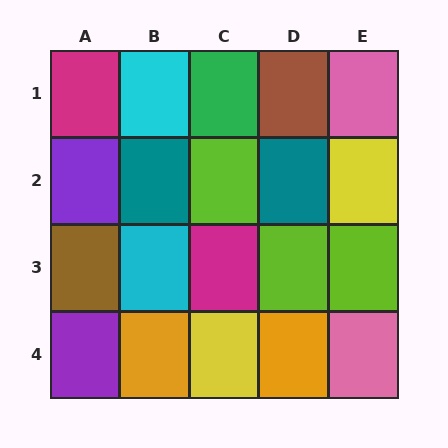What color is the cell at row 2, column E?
Yellow.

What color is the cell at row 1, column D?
Brown.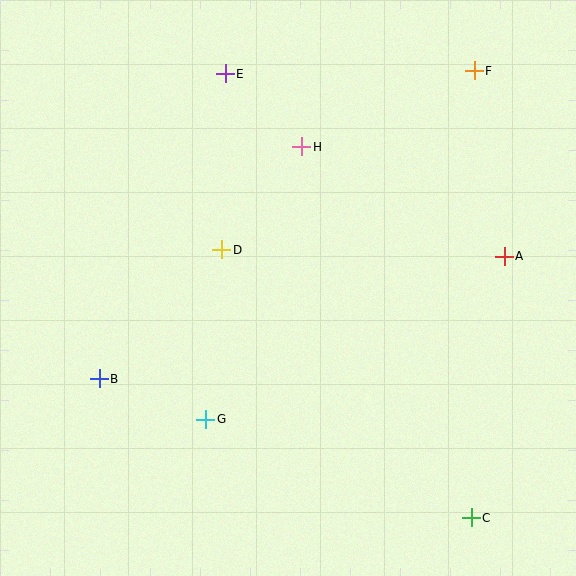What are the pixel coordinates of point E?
Point E is at (225, 74).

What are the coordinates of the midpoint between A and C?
The midpoint between A and C is at (488, 387).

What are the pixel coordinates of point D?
Point D is at (222, 250).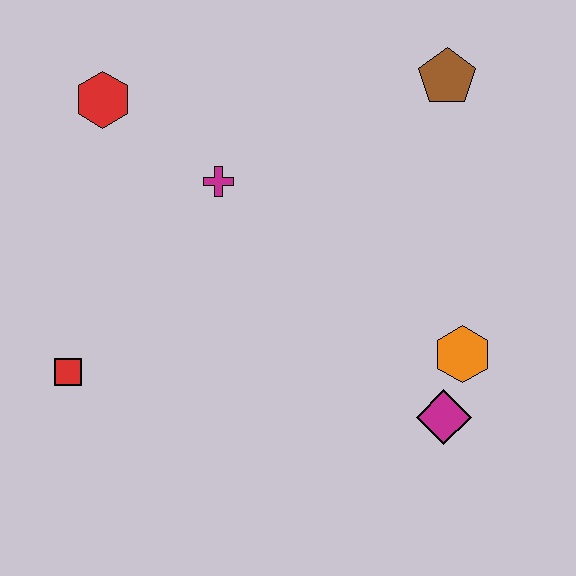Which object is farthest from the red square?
The brown pentagon is farthest from the red square.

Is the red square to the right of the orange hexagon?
No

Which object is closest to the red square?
The magenta cross is closest to the red square.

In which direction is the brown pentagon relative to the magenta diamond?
The brown pentagon is above the magenta diamond.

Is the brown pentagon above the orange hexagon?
Yes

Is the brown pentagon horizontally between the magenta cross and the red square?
No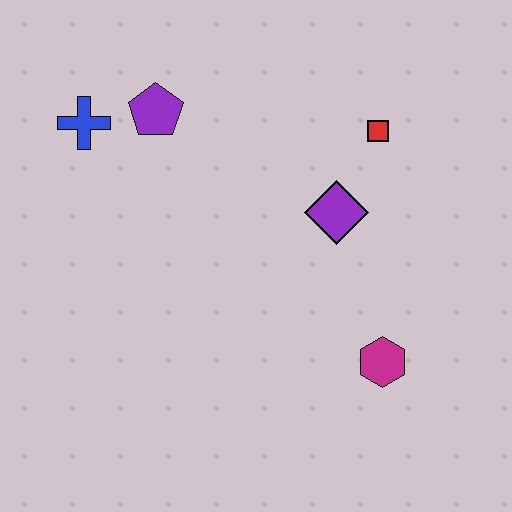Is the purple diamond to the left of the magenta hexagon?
Yes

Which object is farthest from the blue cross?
The magenta hexagon is farthest from the blue cross.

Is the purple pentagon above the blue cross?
Yes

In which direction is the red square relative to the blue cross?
The red square is to the right of the blue cross.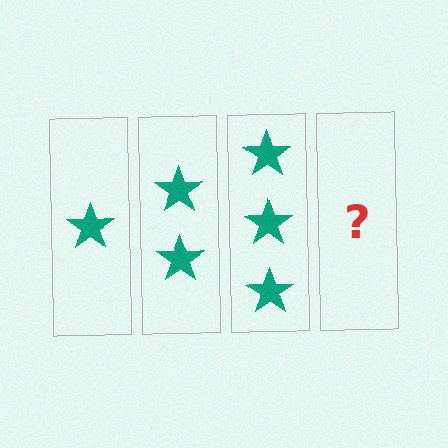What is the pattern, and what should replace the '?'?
The pattern is that each step adds one more star. The '?' should be 4 stars.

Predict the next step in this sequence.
The next step is 4 stars.